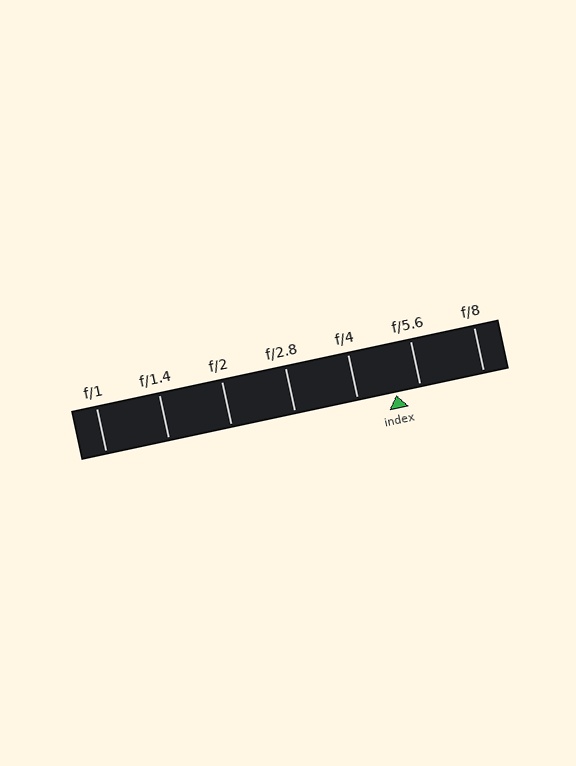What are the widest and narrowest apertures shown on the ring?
The widest aperture shown is f/1 and the narrowest is f/8.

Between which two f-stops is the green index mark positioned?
The index mark is between f/4 and f/5.6.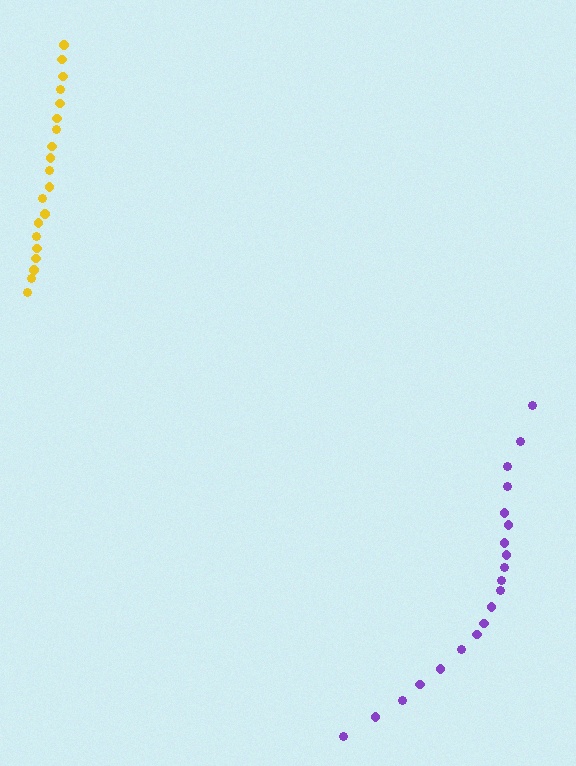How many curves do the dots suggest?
There are 2 distinct paths.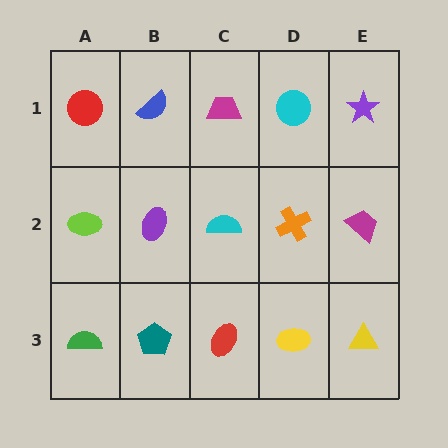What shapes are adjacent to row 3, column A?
A lime ellipse (row 2, column A), a teal pentagon (row 3, column B).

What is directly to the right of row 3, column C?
A yellow ellipse.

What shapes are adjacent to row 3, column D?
An orange cross (row 2, column D), a red ellipse (row 3, column C), a yellow triangle (row 3, column E).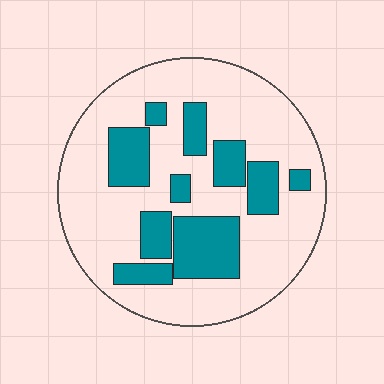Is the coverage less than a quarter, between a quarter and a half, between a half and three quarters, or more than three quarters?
Between a quarter and a half.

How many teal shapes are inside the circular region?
10.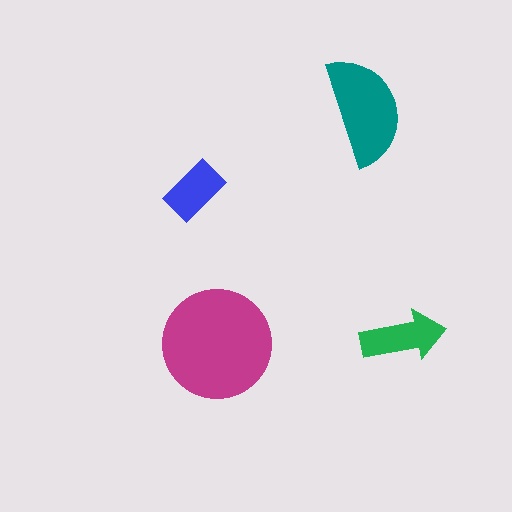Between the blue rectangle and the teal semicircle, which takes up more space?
The teal semicircle.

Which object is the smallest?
The blue rectangle.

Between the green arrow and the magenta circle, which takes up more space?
The magenta circle.